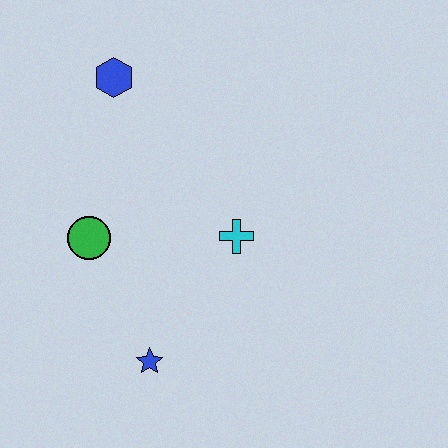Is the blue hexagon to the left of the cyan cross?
Yes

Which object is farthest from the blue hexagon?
The blue star is farthest from the blue hexagon.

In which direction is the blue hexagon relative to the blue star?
The blue hexagon is above the blue star.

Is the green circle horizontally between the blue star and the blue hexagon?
No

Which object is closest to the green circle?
The blue star is closest to the green circle.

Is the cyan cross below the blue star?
No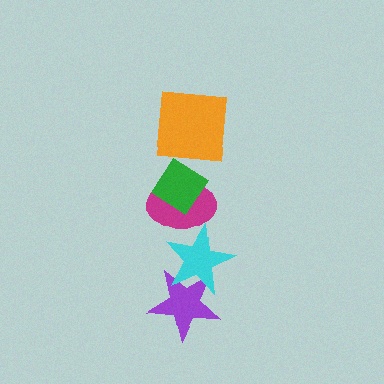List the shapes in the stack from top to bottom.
From top to bottom: the orange square, the green diamond, the magenta ellipse, the cyan star, the purple star.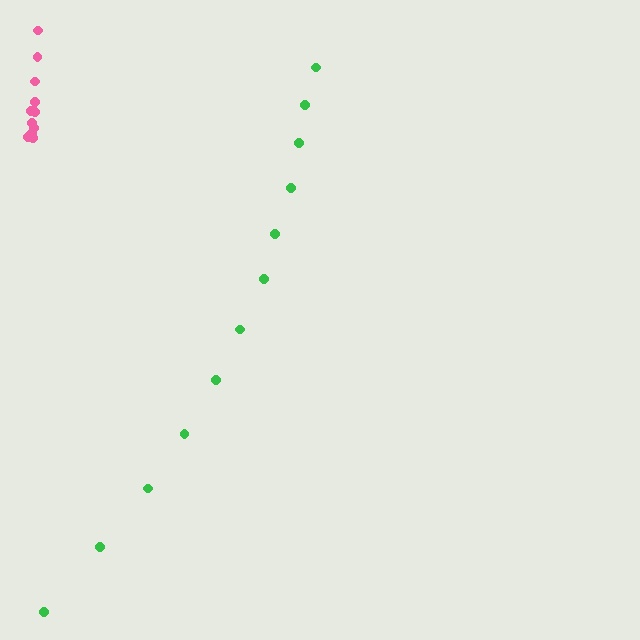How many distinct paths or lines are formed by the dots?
There are 2 distinct paths.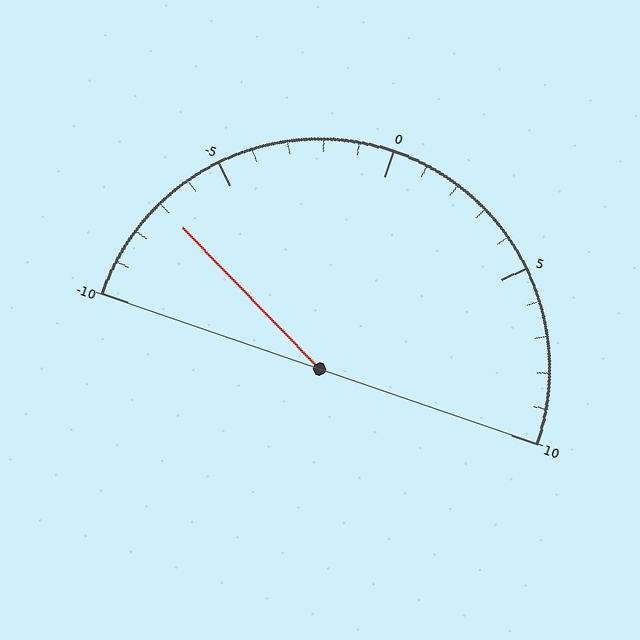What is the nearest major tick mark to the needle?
The nearest major tick mark is -5.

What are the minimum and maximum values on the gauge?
The gauge ranges from -10 to 10.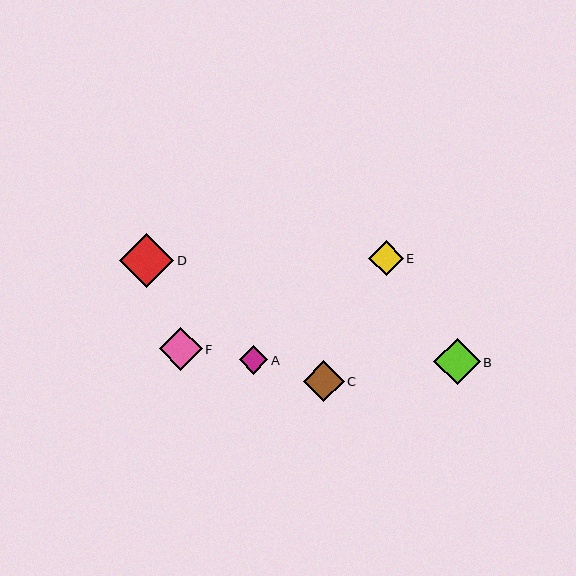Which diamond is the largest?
Diamond D is the largest with a size of approximately 54 pixels.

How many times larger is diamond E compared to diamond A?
Diamond E is approximately 1.2 times the size of diamond A.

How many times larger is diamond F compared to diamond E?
Diamond F is approximately 1.2 times the size of diamond E.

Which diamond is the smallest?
Diamond A is the smallest with a size of approximately 28 pixels.